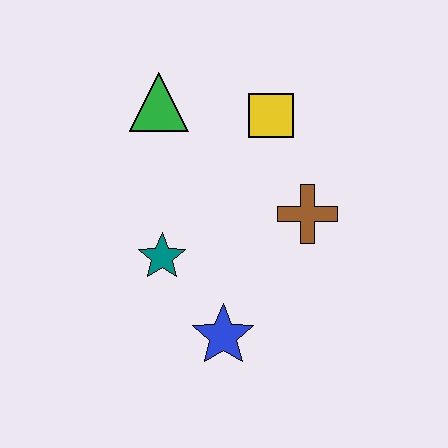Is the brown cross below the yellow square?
Yes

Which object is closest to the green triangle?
The yellow square is closest to the green triangle.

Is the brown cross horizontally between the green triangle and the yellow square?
No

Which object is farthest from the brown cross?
The green triangle is farthest from the brown cross.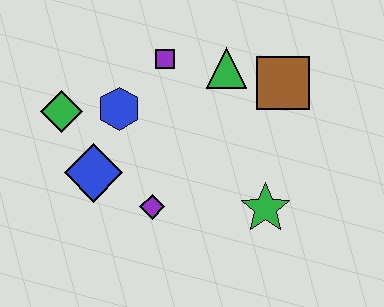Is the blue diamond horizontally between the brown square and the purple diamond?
No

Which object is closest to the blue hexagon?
The green diamond is closest to the blue hexagon.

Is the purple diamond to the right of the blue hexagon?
Yes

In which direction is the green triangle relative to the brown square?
The green triangle is to the left of the brown square.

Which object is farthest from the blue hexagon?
The green star is farthest from the blue hexagon.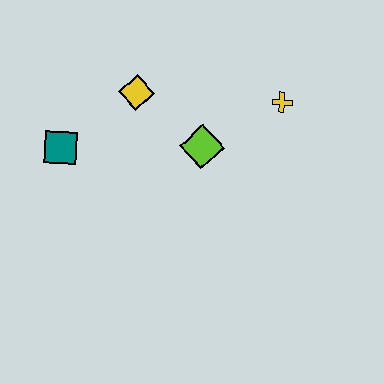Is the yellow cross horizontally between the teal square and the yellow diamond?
No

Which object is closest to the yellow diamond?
The lime diamond is closest to the yellow diamond.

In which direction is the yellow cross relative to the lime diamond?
The yellow cross is to the right of the lime diamond.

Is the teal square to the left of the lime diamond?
Yes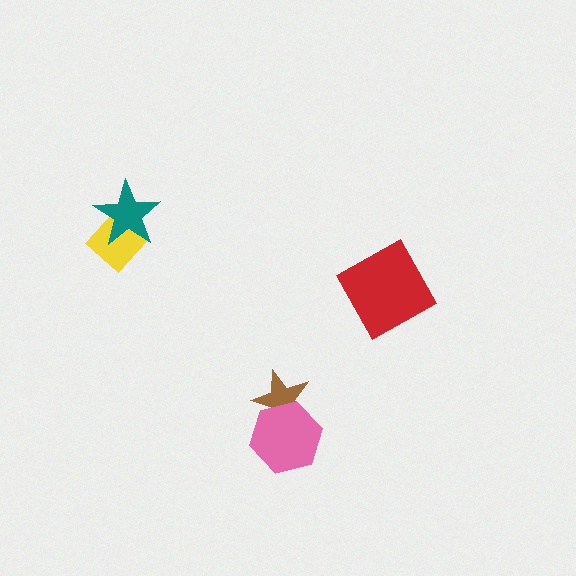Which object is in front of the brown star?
The pink hexagon is in front of the brown star.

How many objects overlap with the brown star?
1 object overlaps with the brown star.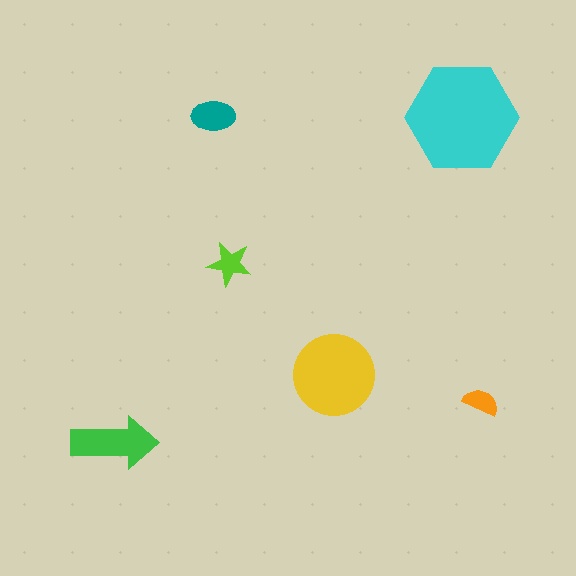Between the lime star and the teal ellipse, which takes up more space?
The teal ellipse.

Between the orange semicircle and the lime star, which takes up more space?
The lime star.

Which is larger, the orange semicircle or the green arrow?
The green arrow.